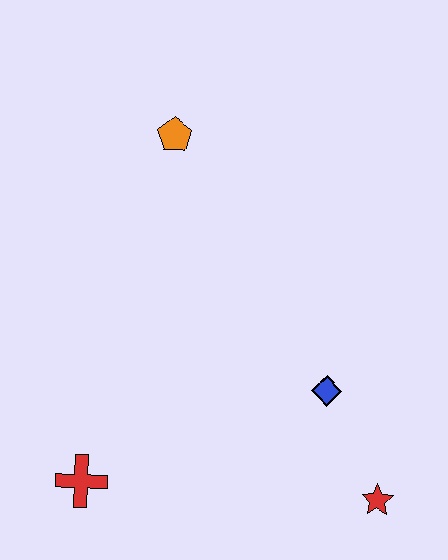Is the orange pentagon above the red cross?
Yes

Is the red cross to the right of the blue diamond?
No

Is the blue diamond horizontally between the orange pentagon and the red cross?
No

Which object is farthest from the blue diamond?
The orange pentagon is farthest from the blue diamond.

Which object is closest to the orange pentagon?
The blue diamond is closest to the orange pentagon.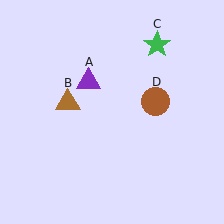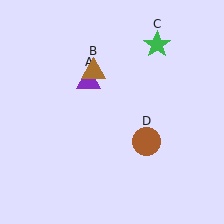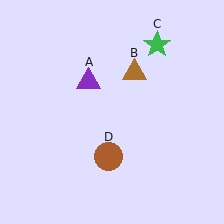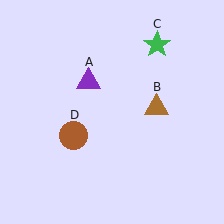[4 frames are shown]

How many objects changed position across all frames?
2 objects changed position: brown triangle (object B), brown circle (object D).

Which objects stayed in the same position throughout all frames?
Purple triangle (object A) and green star (object C) remained stationary.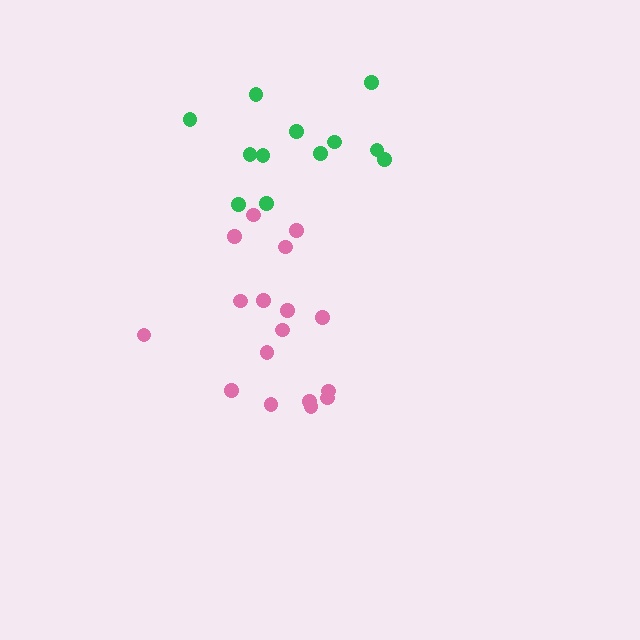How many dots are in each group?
Group 1: 17 dots, Group 2: 12 dots (29 total).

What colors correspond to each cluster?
The clusters are colored: pink, green.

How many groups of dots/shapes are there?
There are 2 groups.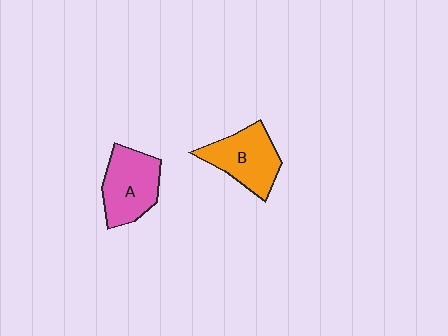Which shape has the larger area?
Shape A (pink).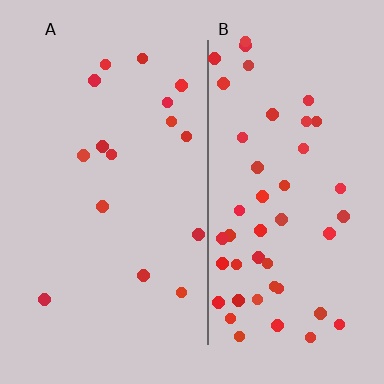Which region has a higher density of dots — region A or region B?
B (the right).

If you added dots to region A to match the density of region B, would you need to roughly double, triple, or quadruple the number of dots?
Approximately triple.